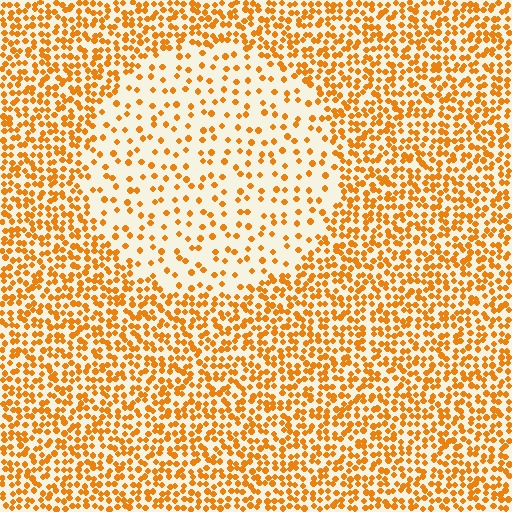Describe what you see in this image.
The image contains small orange elements arranged at two different densities. A circle-shaped region is visible where the elements are less densely packed than the surrounding area.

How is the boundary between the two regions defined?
The boundary is defined by a change in element density (approximately 2.6x ratio). All elements are the same color, size, and shape.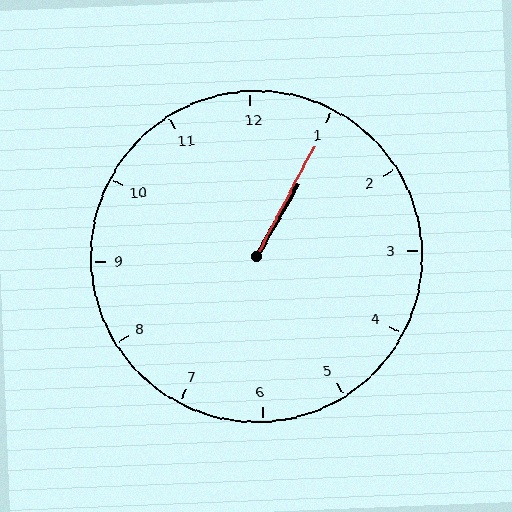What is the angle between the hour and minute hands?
Approximately 2 degrees.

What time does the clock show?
1:05.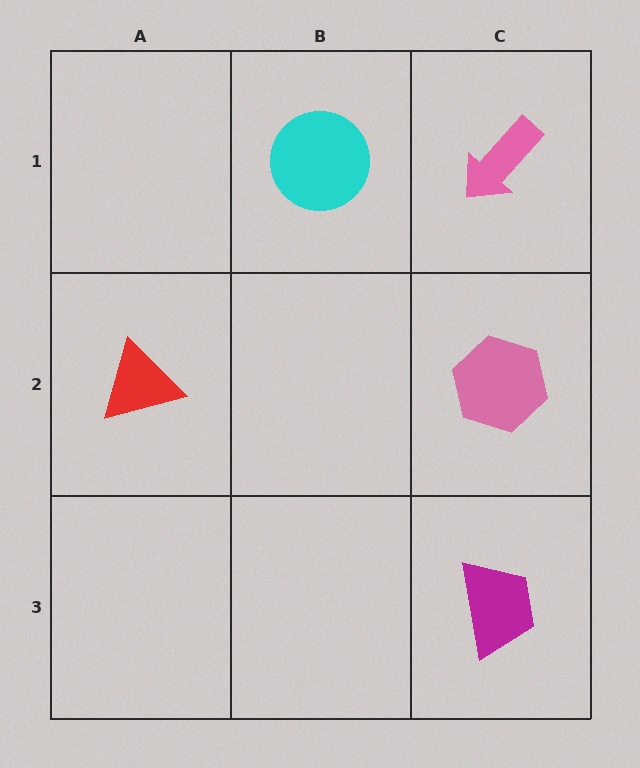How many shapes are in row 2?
2 shapes.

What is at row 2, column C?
A pink hexagon.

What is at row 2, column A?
A red triangle.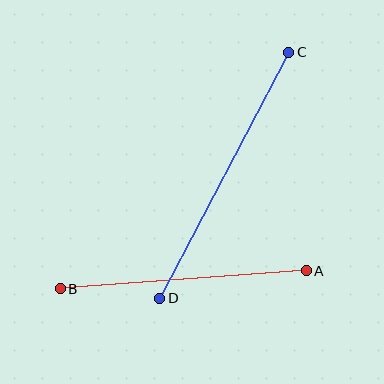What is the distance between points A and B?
The distance is approximately 247 pixels.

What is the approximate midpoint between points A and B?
The midpoint is at approximately (183, 280) pixels.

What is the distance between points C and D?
The distance is approximately 278 pixels.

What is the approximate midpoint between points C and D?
The midpoint is at approximately (224, 175) pixels.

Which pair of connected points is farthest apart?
Points C and D are farthest apart.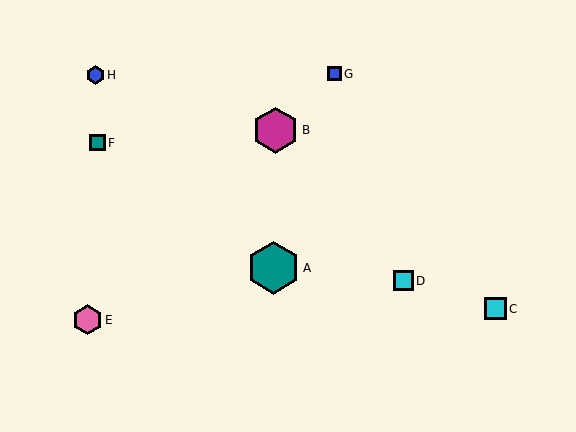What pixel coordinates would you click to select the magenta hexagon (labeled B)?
Click at (276, 130) to select the magenta hexagon B.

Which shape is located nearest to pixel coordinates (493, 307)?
The cyan square (labeled C) at (496, 309) is nearest to that location.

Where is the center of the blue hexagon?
The center of the blue hexagon is at (95, 75).